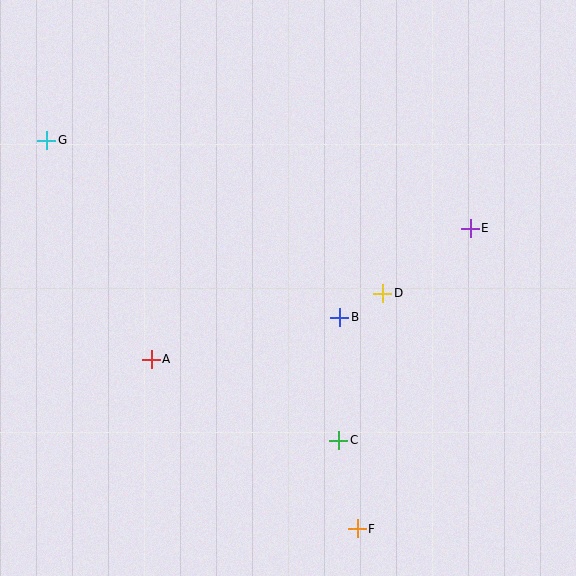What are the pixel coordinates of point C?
Point C is at (339, 440).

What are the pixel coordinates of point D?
Point D is at (383, 293).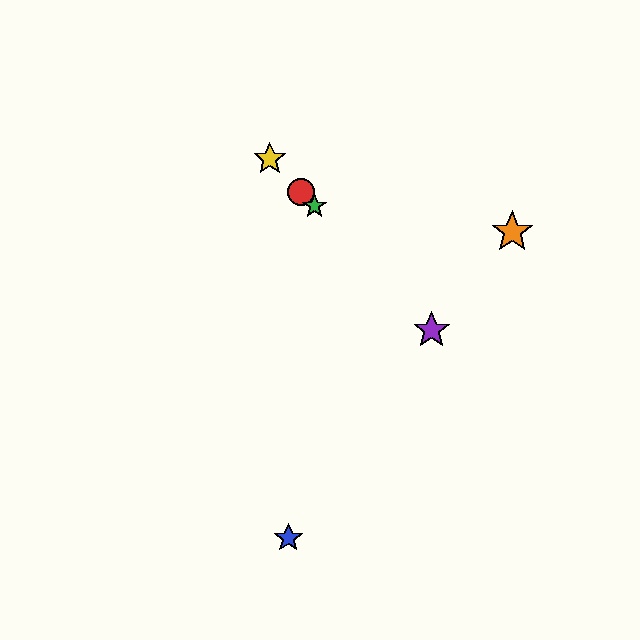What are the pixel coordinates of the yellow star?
The yellow star is at (270, 159).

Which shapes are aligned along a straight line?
The red circle, the green star, the yellow star, the purple star are aligned along a straight line.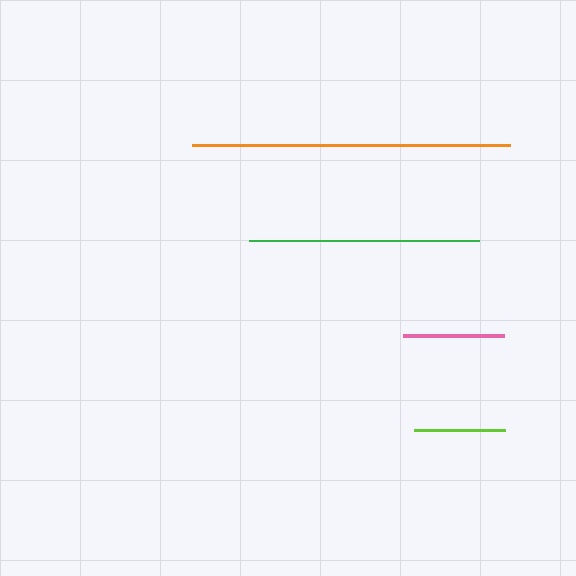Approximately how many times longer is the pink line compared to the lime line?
The pink line is approximately 1.1 times the length of the lime line.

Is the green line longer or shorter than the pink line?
The green line is longer than the pink line.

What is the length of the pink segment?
The pink segment is approximately 101 pixels long.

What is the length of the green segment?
The green segment is approximately 231 pixels long.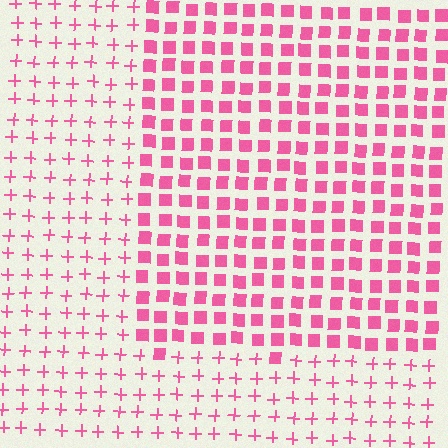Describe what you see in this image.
The image is filled with small pink elements arranged in a uniform grid. A rectangle-shaped region contains squares, while the surrounding area contains plus signs. The boundary is defined purely by the change in element shape.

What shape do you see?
I see a rectangle.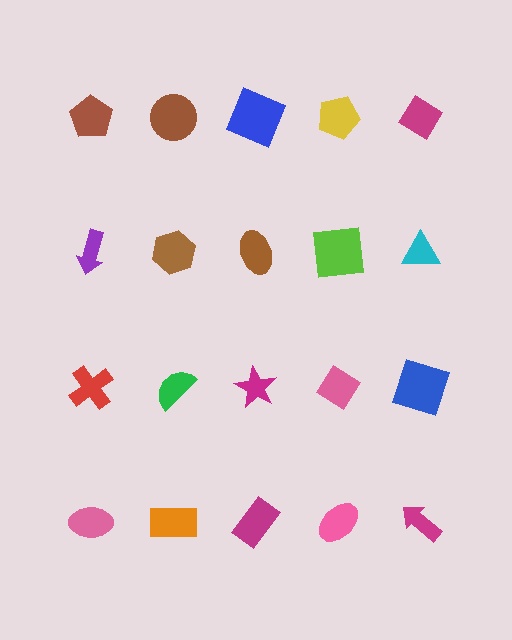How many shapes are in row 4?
5 shapes.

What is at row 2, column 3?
A brown ellipse.